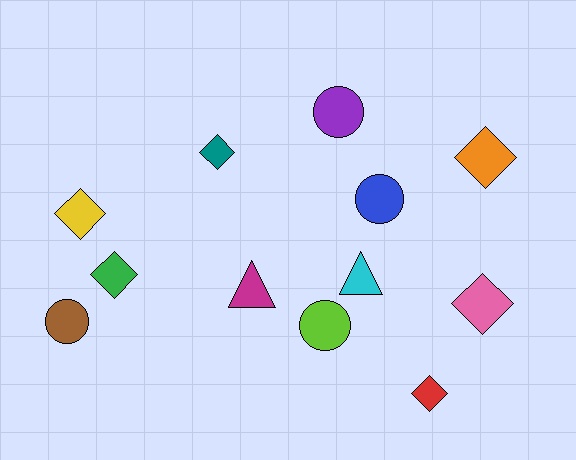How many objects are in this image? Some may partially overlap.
There are 12 objects.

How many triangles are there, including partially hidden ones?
There are 2 triangles.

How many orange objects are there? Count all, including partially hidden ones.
There is 1 orange object.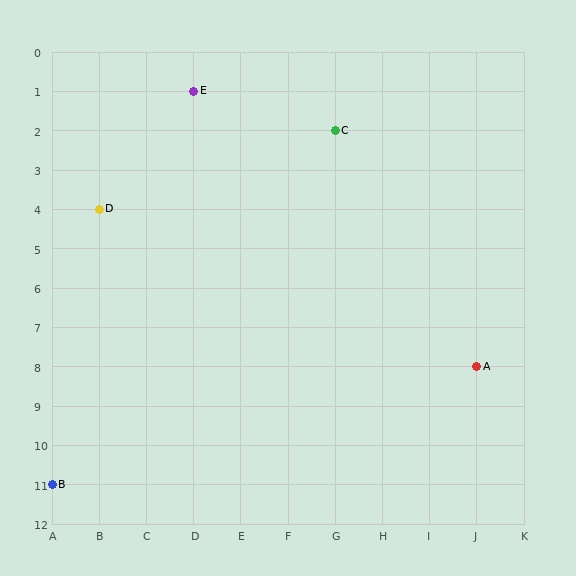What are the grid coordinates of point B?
Point B is at grid coordinates (A, 11).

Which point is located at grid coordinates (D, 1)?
Point E is at (D, 1).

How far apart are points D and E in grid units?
Points D and E are 2 columns and 3 rows apart (about 3.6 grid units diagonally).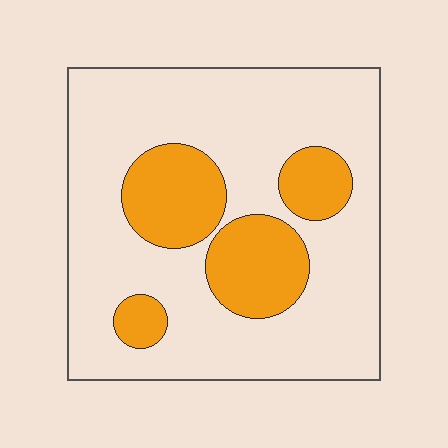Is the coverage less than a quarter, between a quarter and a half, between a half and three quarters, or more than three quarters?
Less than a quarter.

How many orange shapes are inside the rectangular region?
4.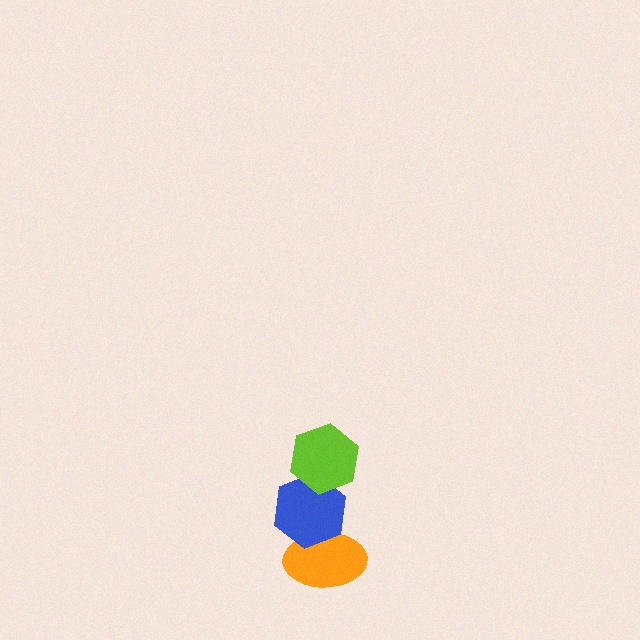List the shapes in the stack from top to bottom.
From top to bottom: the lime hexagon, the blue hexagon, the orange ellipse.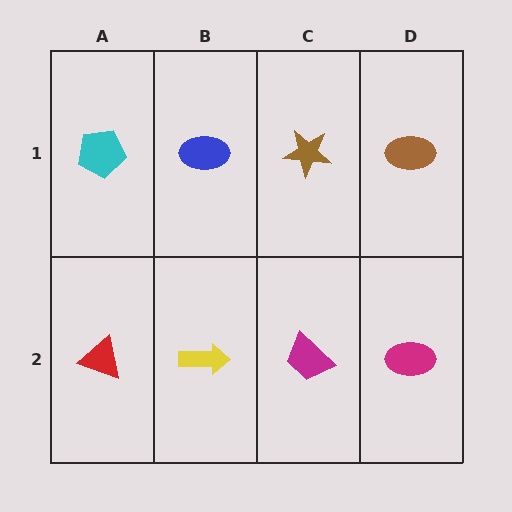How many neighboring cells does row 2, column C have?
3.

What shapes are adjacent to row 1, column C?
A magenta trapezoid (row 2, column C), a blue ellipse (row 1, column B), a brown ellipse (row 1, column D).